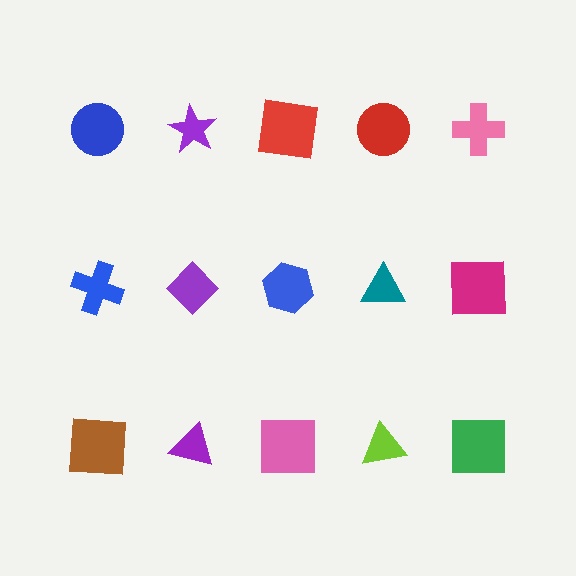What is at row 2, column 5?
A magenta square.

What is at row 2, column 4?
A teal triangle.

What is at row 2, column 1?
A blue cross.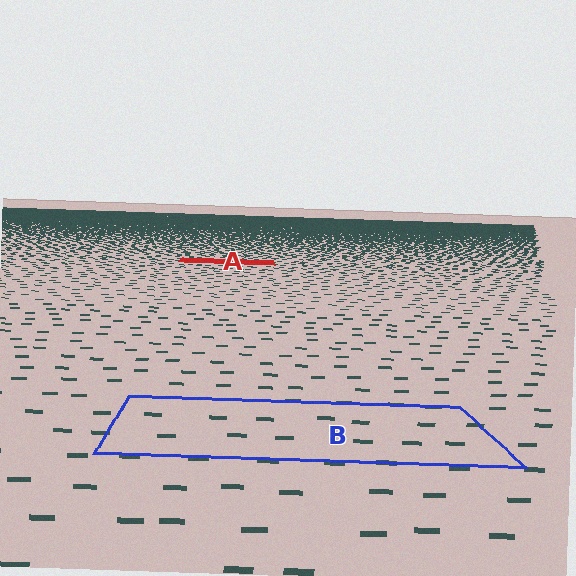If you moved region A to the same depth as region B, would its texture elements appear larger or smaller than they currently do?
They would appear larger. At a closer depth, the same texture elements are projected at a bigger on-screen size.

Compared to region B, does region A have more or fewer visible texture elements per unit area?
Region A has more texture elements per unit area — they are packed more densely because it is farther away.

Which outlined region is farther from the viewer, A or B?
Region A is farther from the viewer — the texture elements inside it appear smaller and more densely packed.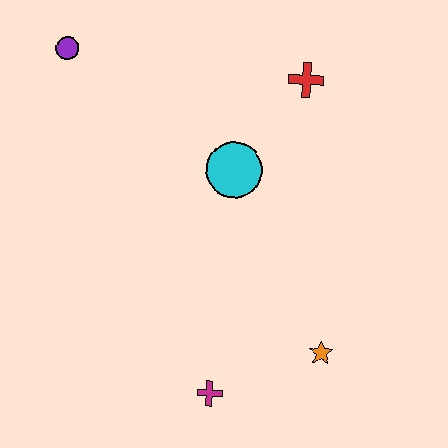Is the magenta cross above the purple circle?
No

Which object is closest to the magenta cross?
The orange star is closest to the magenta cross.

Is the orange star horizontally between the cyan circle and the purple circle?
No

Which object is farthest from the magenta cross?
The purple circle is farthest from the magenta cross.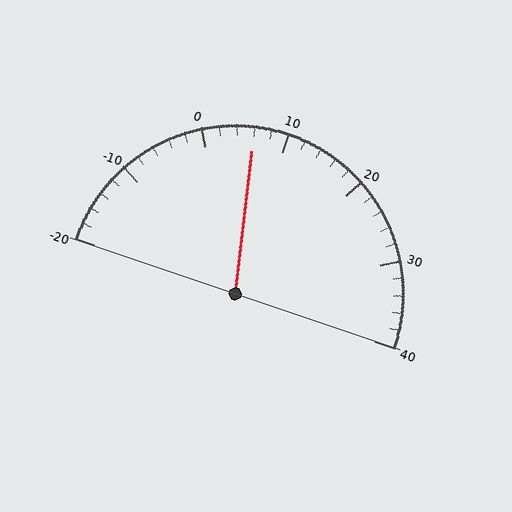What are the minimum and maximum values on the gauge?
The gauge ranges from -20 to 40.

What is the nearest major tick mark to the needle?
The nearest major tick mark is 10.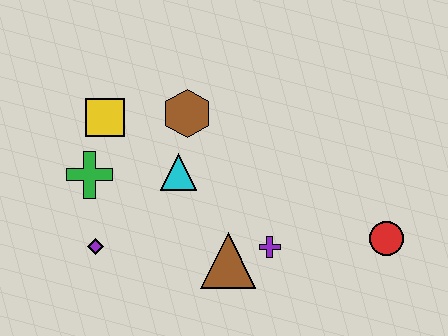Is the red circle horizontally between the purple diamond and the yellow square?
No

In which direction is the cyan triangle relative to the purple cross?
The cyan triangle is to the left of the purple cross.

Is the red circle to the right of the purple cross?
Yes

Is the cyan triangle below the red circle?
No